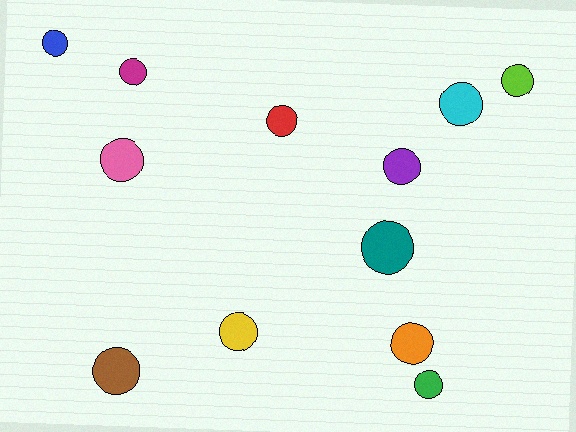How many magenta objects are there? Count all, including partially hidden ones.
There is 1 magenta object.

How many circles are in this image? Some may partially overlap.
There are 12 circles.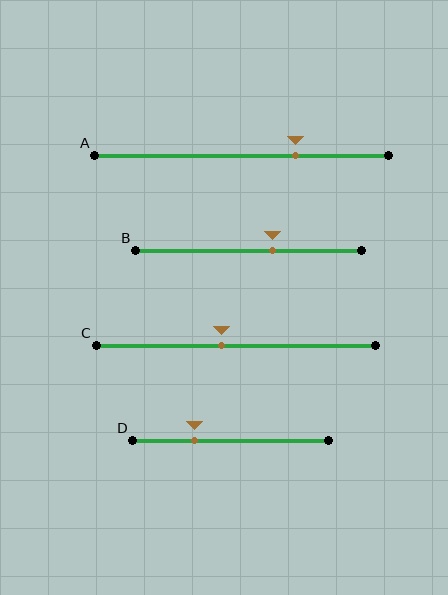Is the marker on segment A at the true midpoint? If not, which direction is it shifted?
No, the marker on segment A is shifted to the right by about 19% of the segment length.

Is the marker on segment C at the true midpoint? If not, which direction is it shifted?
No, the marker on segment C is shifted to the left by about 5% of the segment length.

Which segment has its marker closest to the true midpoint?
Segment C has its marker closest to the true midpoint.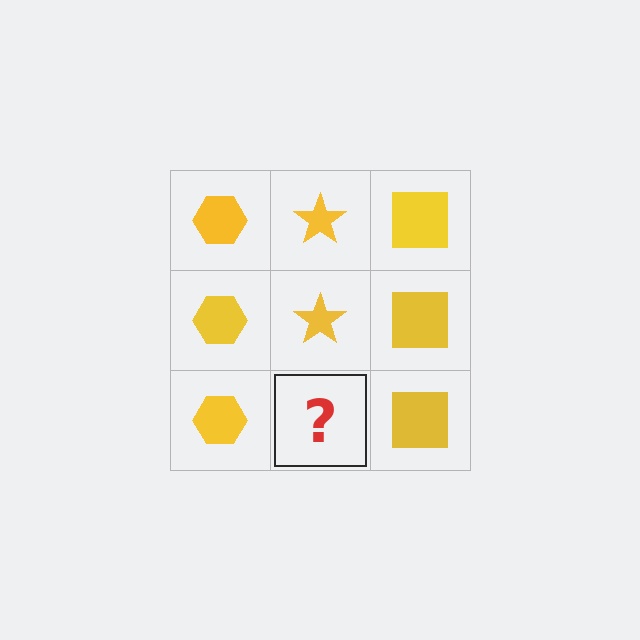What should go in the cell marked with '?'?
The missing cell should contain a yellow star.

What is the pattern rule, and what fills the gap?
The rule is that each column has a consistent shape. The gap should be filled with a yellow star.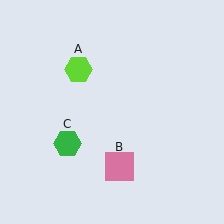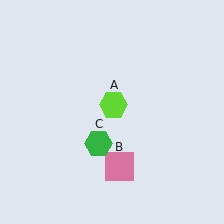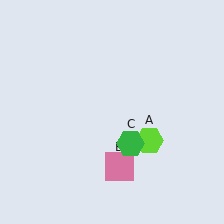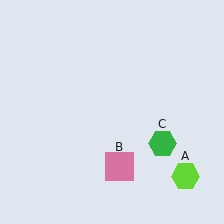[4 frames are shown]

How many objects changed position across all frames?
2 objects changed position: lime hexagon (object A), green hexagon (object C).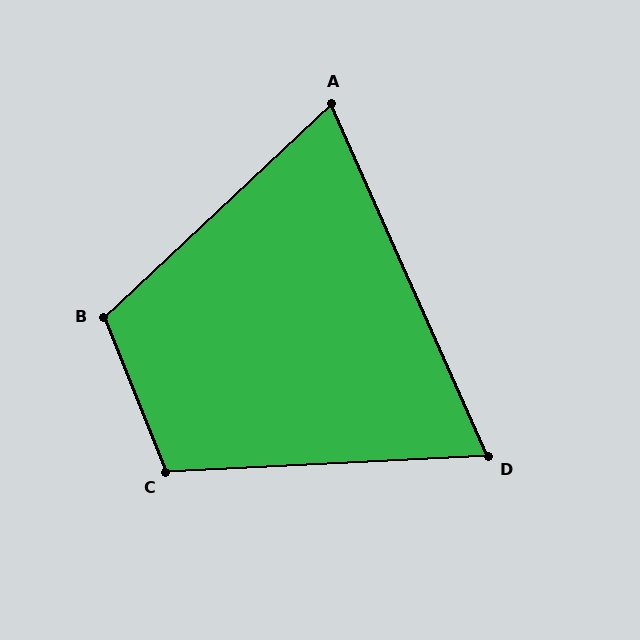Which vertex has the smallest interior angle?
D, at approximately 69 degrees.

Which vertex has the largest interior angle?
B, at approximately 111 degrees.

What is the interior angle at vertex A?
Approximately 71 degrees (acute).